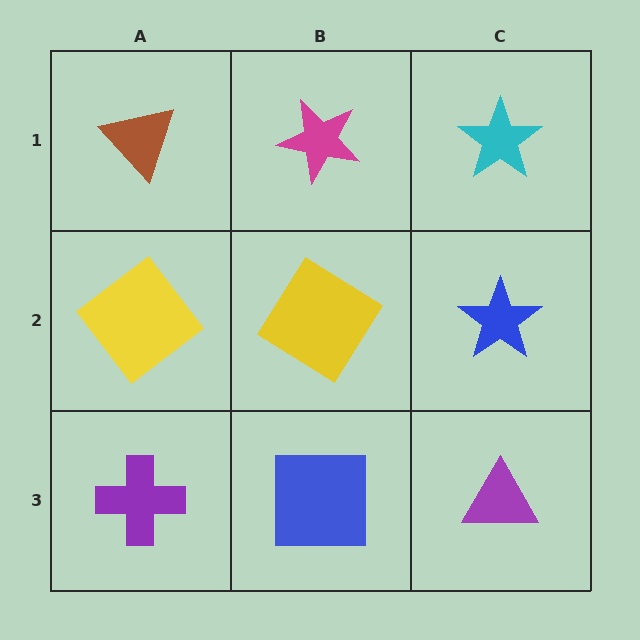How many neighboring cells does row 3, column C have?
2.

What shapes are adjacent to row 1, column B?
A yellow diamond (row 2, column B), a brown triangle (row 1, column A), a cyan star (row 1, column C).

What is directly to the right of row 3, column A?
A blue square.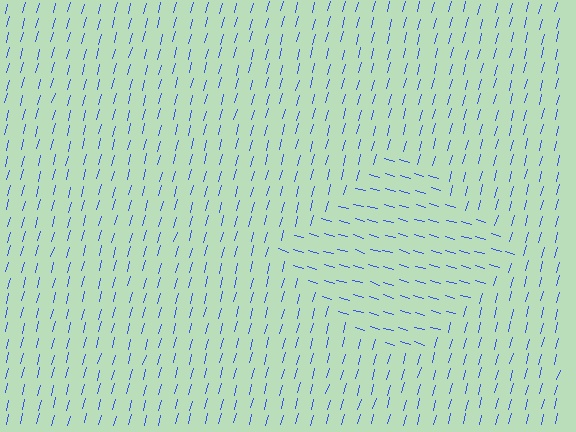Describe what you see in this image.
The image is filled with small blue line segments. A diamond region in the image has lines oriented differently from the surrounding lines, creating a visible texture boundary.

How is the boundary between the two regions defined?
The boundary is defined purely by a change in line orientation (approximately 89 degrees difference). All lines are the same color and thickness.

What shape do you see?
I see a diamond.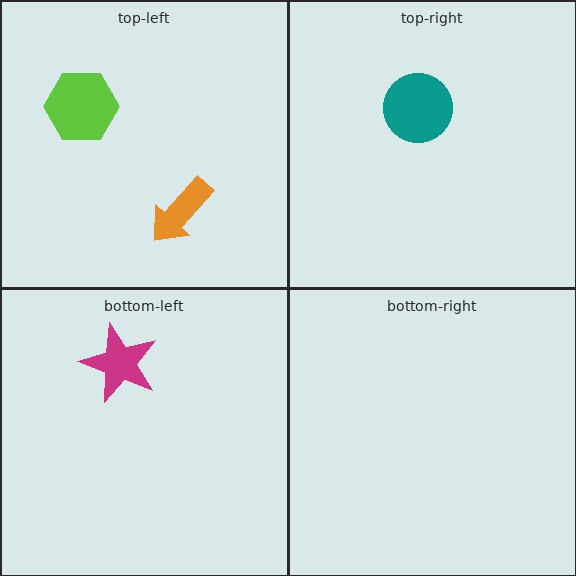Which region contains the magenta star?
The bottom-left region.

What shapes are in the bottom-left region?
The magenta star.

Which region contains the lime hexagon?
The top-left region.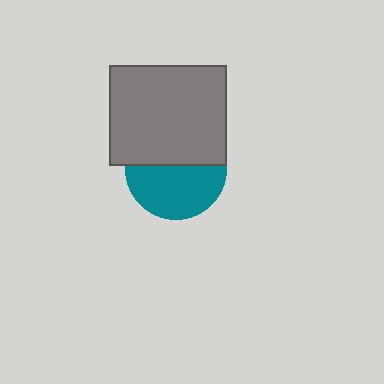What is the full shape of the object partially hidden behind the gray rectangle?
The partially hidden object is a teal circle.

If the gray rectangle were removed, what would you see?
You would see the complete teal circle.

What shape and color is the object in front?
The object in front is a gray rectangle.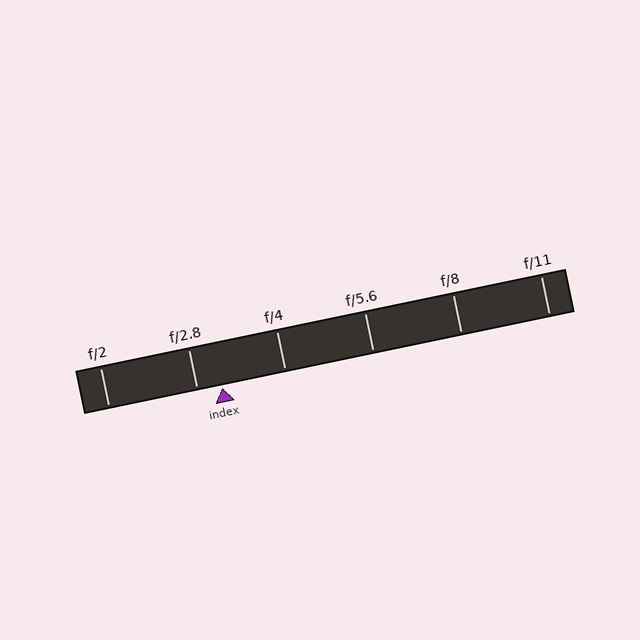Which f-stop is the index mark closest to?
The index mark is closest to f/2.8.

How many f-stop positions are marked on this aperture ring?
There are 6 f-stop positions marked.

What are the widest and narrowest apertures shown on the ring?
The widest aperture shown is f/2 and the narrowest is f/11.